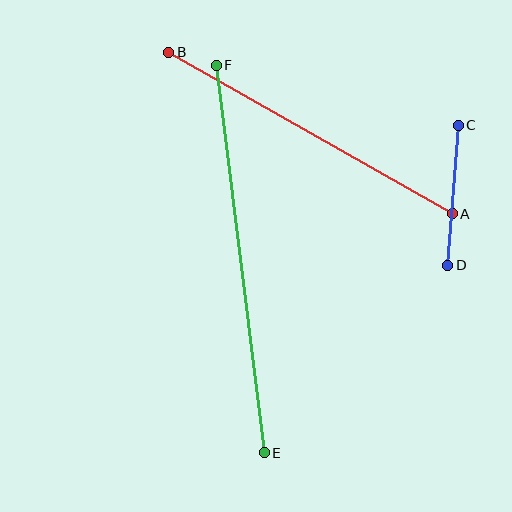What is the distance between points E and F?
The distance is approximately 390 pixels.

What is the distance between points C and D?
The distance is approximately 140 pixels.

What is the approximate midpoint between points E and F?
The midpoint is at approximately (240, 259) pixels.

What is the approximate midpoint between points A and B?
The midpoint is at approximately (311, 133) pixels.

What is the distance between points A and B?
The distance is approximately 326 pixels.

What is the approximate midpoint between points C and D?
The midpoint is at approximately (453, 195) pixels.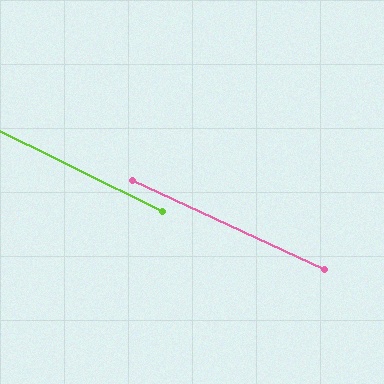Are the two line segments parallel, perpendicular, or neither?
Parallel — their directions differ by only 1.5°.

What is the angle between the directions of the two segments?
Approximately 2 degrees.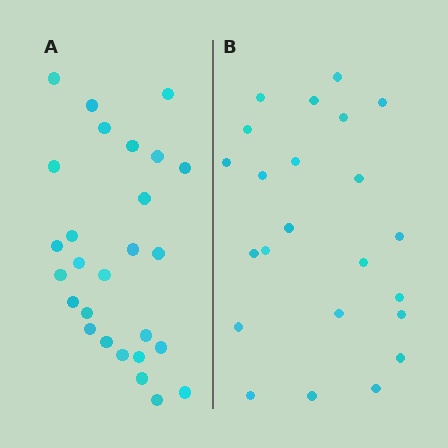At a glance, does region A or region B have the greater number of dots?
Region A (the left region) has more dots.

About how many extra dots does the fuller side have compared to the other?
Region A has about 4 more dots than region B.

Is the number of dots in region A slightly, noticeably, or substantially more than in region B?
Region A has only slightly more — the two regions are fairly close. The ratio is roughly 1.2 to 1.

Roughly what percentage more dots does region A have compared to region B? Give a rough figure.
About 15% more.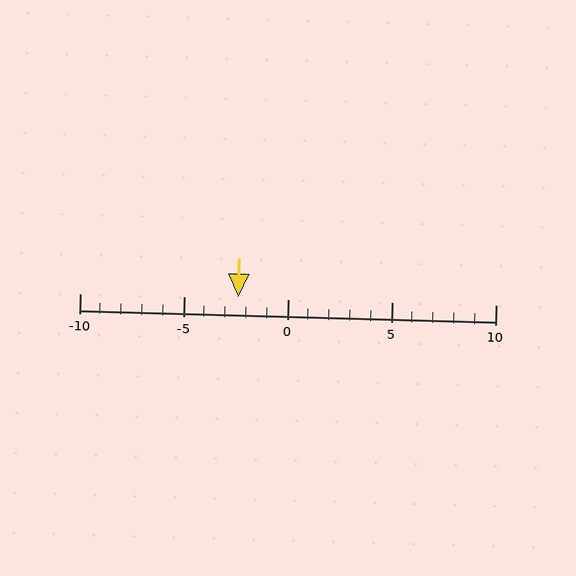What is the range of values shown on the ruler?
The ruler shows values from -10 to 10.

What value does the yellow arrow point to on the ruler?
The yellow arrow points to approximately -2.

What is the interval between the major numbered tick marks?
The major tick marks are spaced 5 units apart.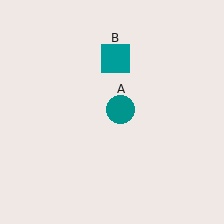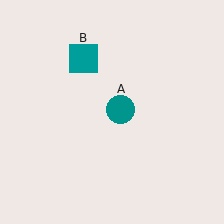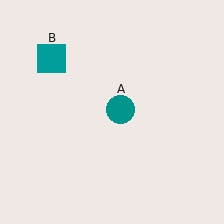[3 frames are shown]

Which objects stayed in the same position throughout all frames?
Teal circle (object A) remained stationary.